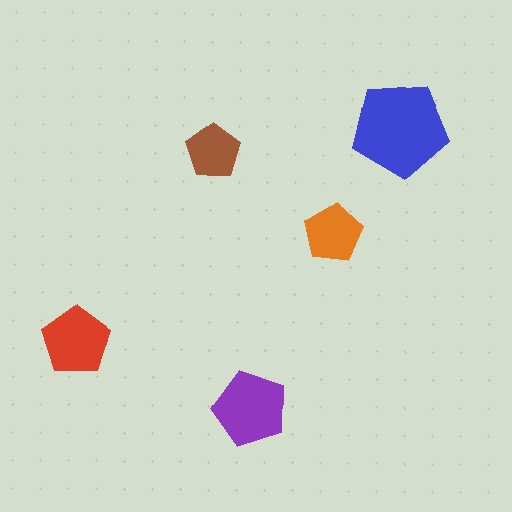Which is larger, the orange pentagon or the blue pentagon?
The blue one.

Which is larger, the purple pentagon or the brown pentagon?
The purple one.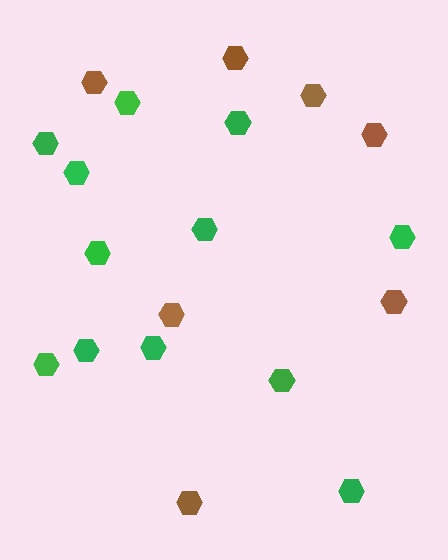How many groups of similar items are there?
There are 2 groups: one group of brown hexagons (7) and one group of green hexagons (12).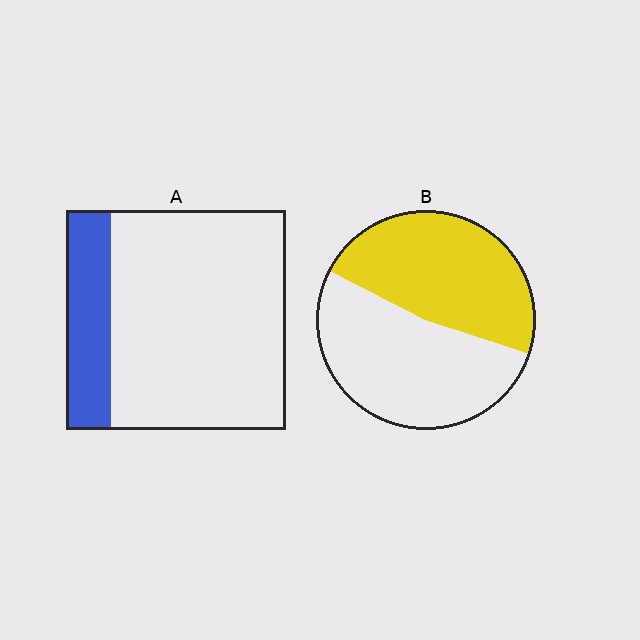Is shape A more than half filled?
No.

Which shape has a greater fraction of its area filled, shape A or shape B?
Shape B.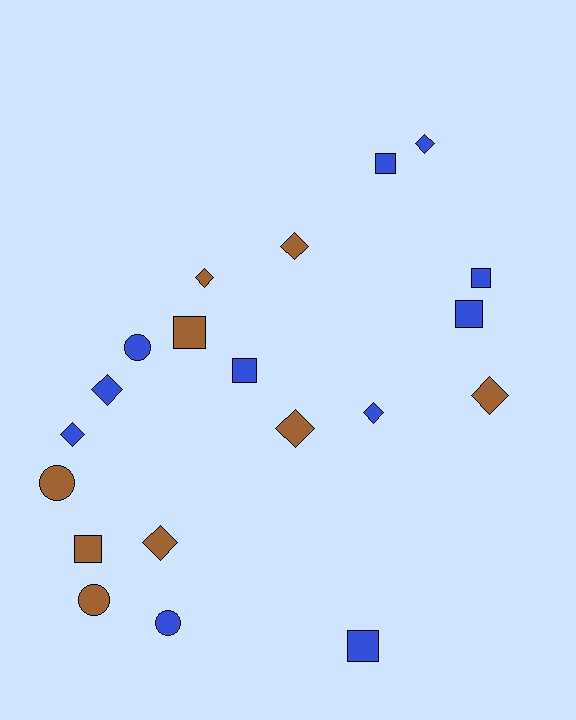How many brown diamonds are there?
There are 5 brown diamonds.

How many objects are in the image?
There are 20 objects.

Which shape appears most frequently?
Diamond, with 9 objects.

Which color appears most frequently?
Blue, with 11 objects.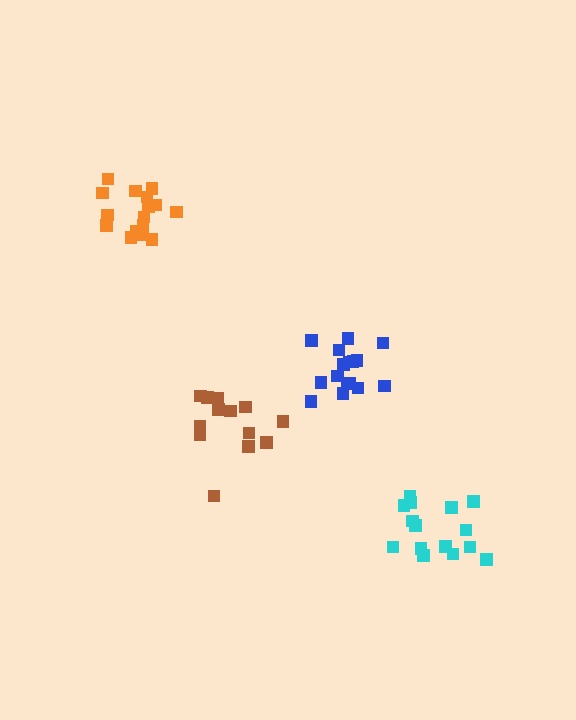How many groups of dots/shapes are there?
There are 4 groups.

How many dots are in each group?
Group 1: 13 dots, Group 2: 15 dots, Group 3: 16 dots, Group 4: 16 dots (60 total).